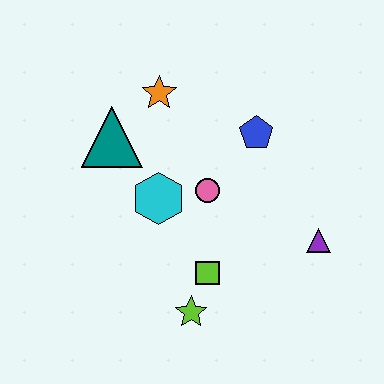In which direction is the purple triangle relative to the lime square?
The purple triangle is to the right of the lime square.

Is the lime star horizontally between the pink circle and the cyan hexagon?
Yes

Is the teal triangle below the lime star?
No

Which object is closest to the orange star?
The teal triangle is closest to the orange star.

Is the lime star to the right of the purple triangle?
No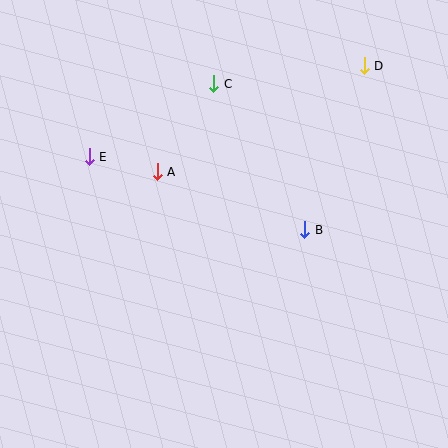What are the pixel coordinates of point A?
Point A is at (157, 172).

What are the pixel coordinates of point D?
Point D is at (364, 66).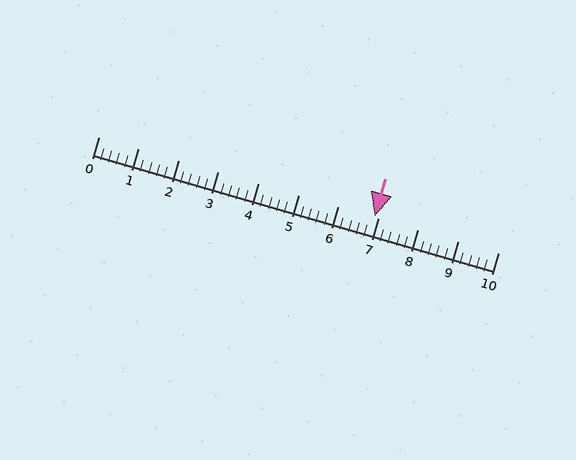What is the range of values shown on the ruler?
The ruler shows values from 0 to 10.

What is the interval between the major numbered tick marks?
The major tick marks are spaced 1 units apart.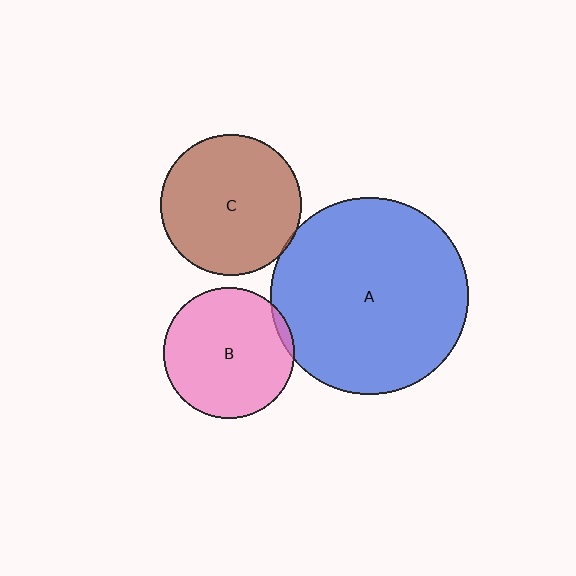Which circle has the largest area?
Circle A (blue).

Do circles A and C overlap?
Yes.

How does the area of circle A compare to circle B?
Approximately 2.3 times.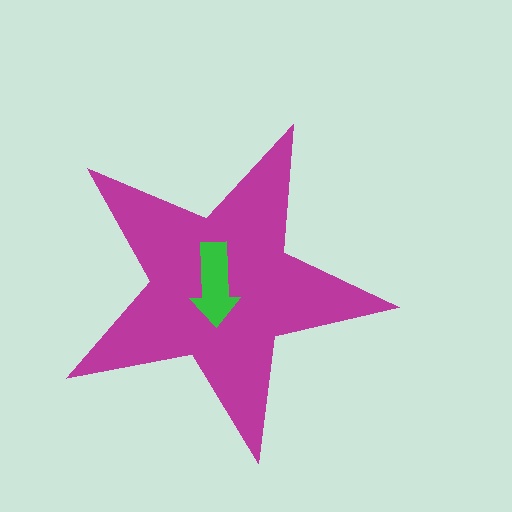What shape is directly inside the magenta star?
The green arrow.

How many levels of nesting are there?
2.